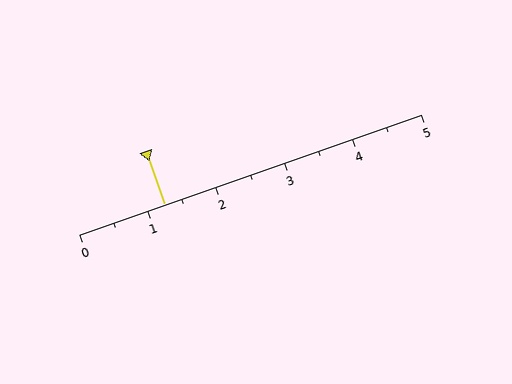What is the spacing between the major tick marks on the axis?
The major ticks are spaced 1 apart.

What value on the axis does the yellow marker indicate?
The marker indicates approximately 1.2.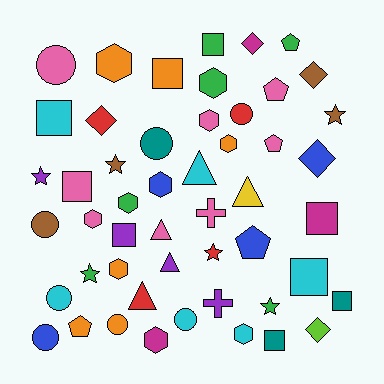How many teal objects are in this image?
There are 3 teal objects.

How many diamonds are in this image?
There are 5 diamonds.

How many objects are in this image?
There are 50 objects.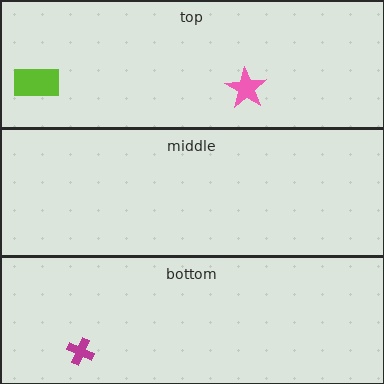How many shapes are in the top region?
2.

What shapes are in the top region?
The lime rectangle, the pink star.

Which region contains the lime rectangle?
The top region.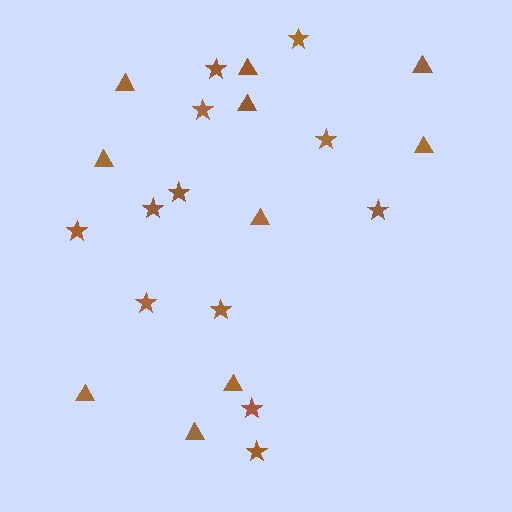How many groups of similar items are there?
There are 2 groups: one group of triangles (10) and one group of stars (12).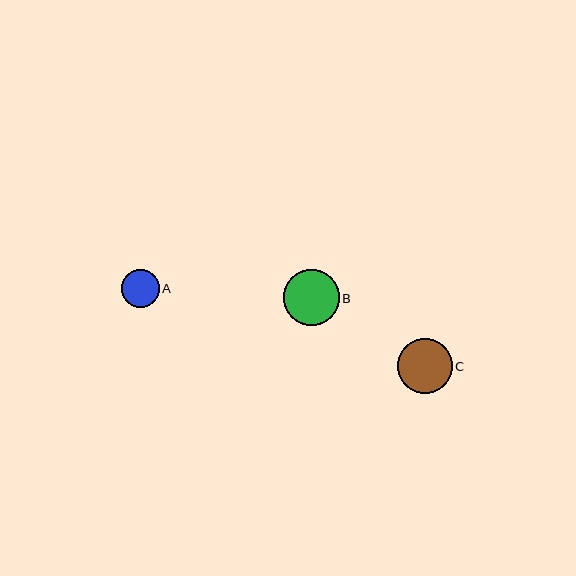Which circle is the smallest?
Circle A is the smallest with a size of approximately 38 pixels.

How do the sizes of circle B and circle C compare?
Circle B and circle C are approximately the same size.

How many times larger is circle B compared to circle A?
Circle B is approximately 1.5 times the size of circle A.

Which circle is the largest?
Circle B is the largest with a size of approximately 55 pixels.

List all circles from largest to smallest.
From largest to smallest: B, C, A.